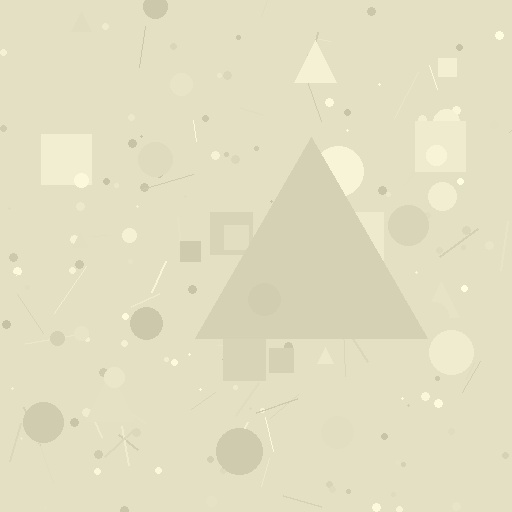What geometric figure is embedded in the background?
A triangle is embedded in the background.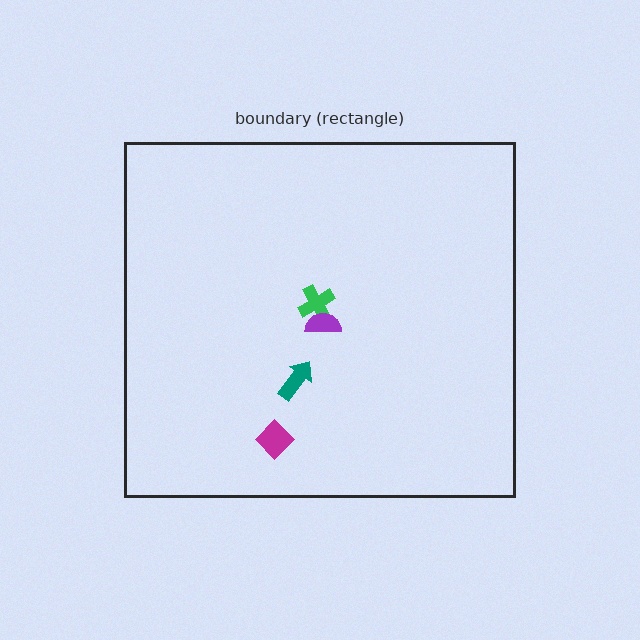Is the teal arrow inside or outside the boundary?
Inside.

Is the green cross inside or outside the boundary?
Inside.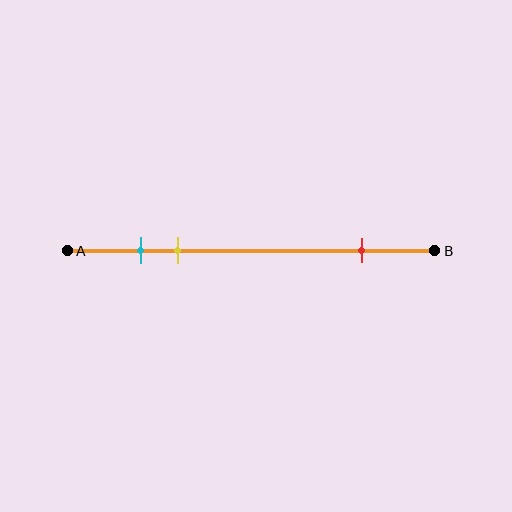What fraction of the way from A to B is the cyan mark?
The cyan mark is approximately 20% (0.2) of the way from A to B.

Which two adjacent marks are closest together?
The cyan and yellow marks are the closest adjacent pair.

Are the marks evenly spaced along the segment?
No, the marks are not evenly spaced.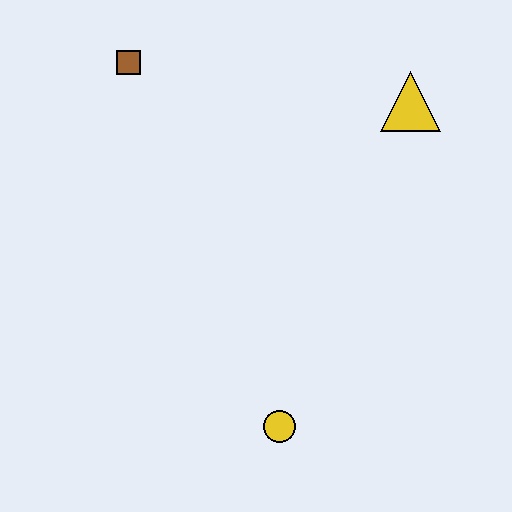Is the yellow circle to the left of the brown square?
No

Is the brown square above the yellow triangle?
Yes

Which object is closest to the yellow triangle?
The brown square is closest to the yellow triangle.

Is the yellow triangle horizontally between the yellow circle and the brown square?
No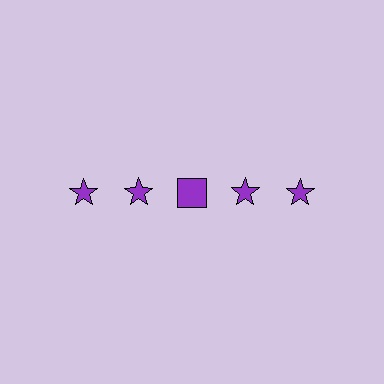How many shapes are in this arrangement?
There are 5 shapes arranged in a grid pattern.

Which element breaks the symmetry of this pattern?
The purple square in the top row, center column breaks the symmetry. All other shapes are purple stars.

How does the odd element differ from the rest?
It has a different shape: square instead of star.